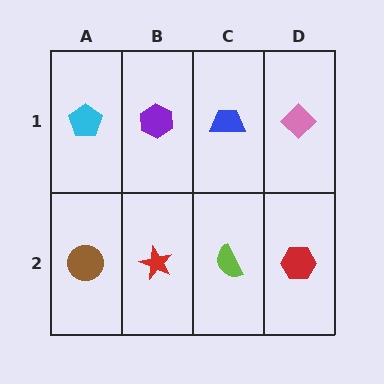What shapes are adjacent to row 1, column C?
A lime semicircle (row 2, column C), a purple hexagon (row 1, column B), a pink diamond (row 1, column D).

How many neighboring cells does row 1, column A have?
2.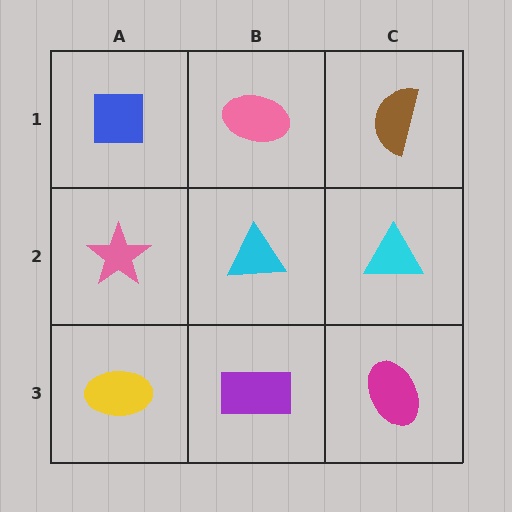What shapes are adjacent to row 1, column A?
A pink star (row 2, column A), a pink ellipse (row 1, column B).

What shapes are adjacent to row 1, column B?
A cyan triangle (row 2, column B), a blue square (row 1, column A), a brown semicircle (row 1, column C).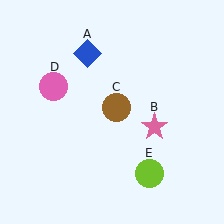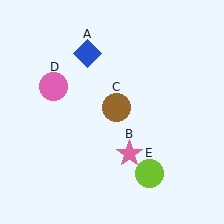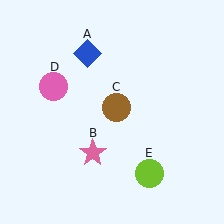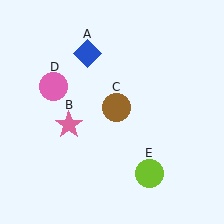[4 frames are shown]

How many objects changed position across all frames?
1 object changed position: pink star (object B).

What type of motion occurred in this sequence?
The pink star (object B) rotated clockwise around the center of the scene.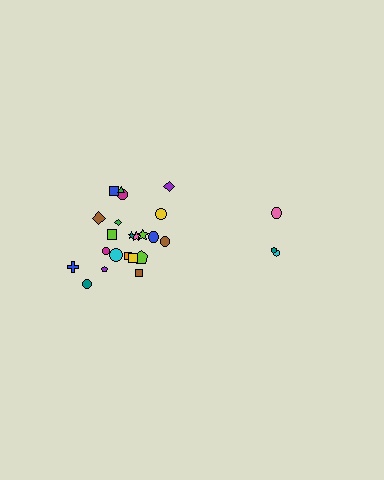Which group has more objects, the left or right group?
The left group.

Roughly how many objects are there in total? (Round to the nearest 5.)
Roughly 25 objects in total.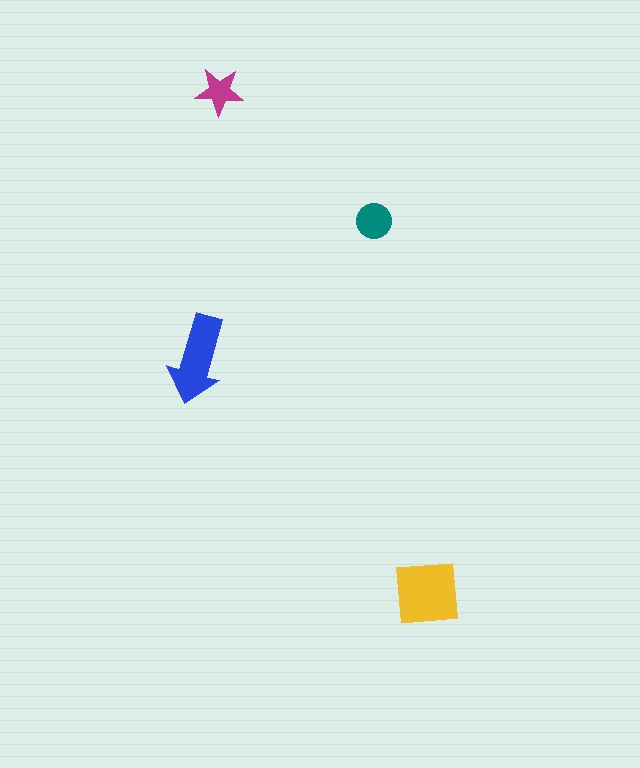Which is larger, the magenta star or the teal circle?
The teal circle.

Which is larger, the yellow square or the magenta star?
The yellow square.